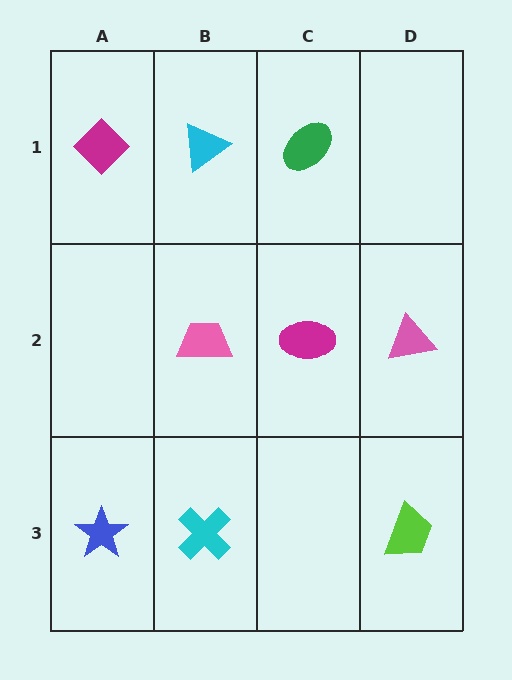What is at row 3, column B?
A cyan cross.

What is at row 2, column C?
A magenta ellipse.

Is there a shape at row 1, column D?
No, that cell is empty.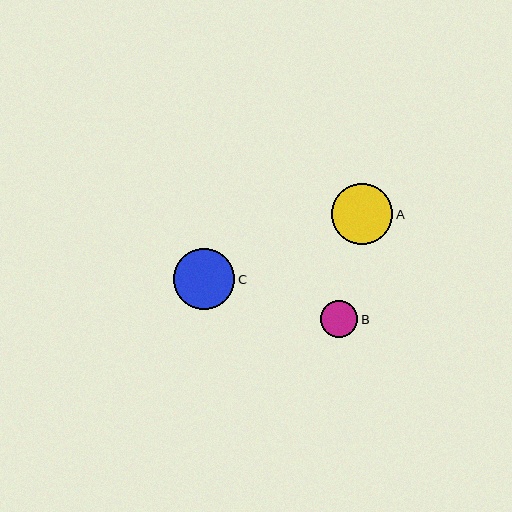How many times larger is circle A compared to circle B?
Circle A is approximately 1.7 times the size of circle B.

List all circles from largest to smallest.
From largest to smallest: C, A, B.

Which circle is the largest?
Circle C is the largest with a size of approximately 62 pixels.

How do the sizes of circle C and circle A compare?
Circle C and circle A are approximately the same size.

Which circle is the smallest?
Circle B is the smallest with a size of approximately 37 pixels.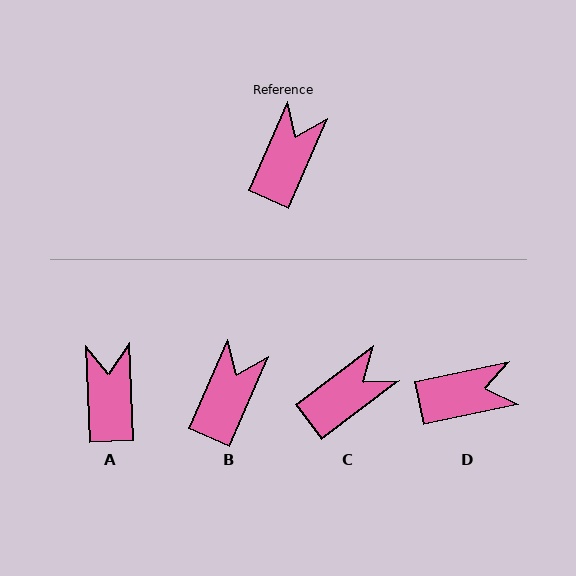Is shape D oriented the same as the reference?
No, it is off by about 55 degrees.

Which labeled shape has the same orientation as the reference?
B.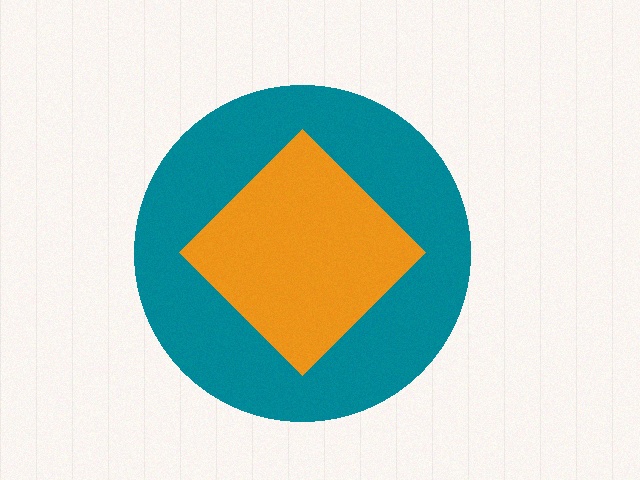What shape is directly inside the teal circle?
The orange diamond.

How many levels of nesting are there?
2.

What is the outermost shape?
The teal circle.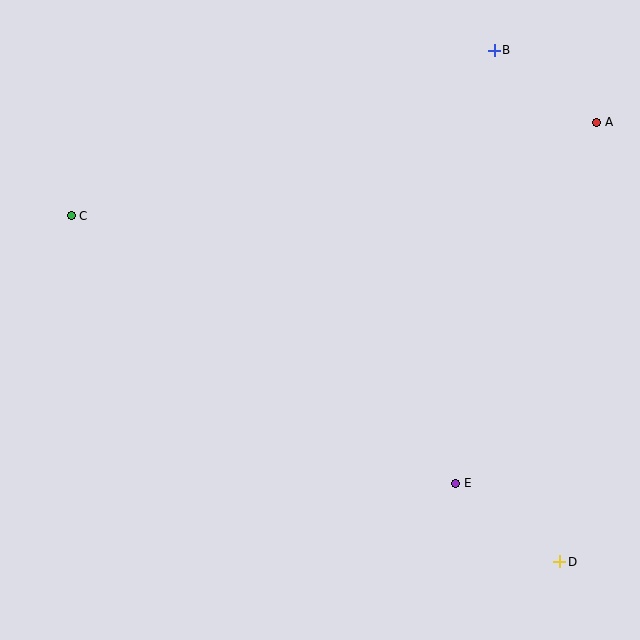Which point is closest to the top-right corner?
Point A is closest to the top-right corner.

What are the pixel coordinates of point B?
Point B is at (494, 50).